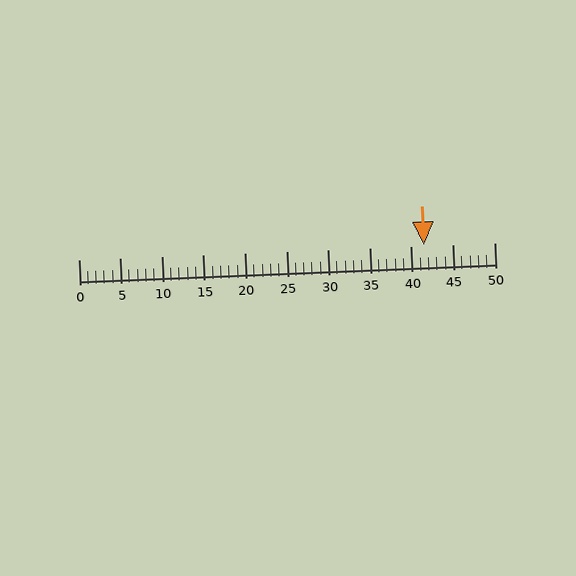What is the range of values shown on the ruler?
The ruler shows values from 0 to 50.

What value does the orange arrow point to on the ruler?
The orange arrow points to approximately 42.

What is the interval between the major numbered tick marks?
The major tick marks are spaced 5 units apart.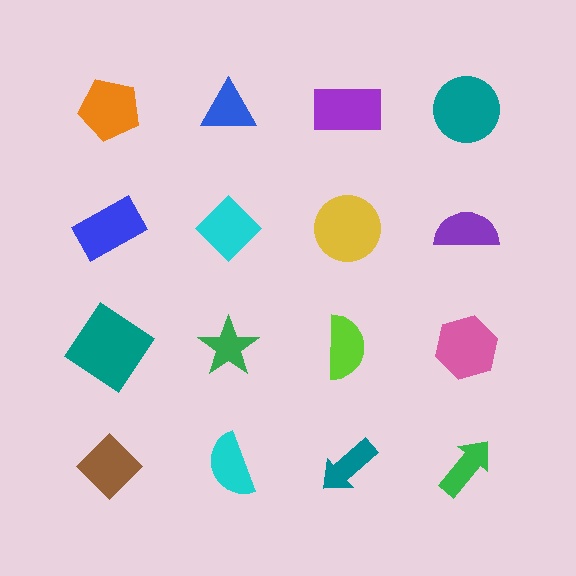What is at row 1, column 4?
A teal circle.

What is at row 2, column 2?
A cyan diamond.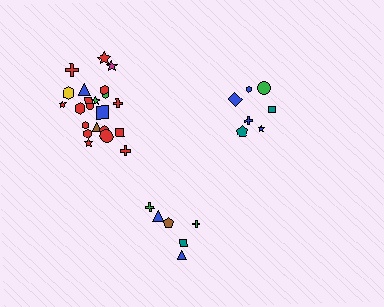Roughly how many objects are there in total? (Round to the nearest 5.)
Roughly 35 objects in total.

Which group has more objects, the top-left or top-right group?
The top-left group.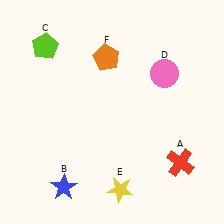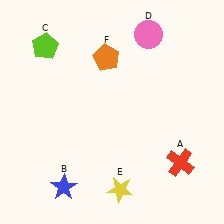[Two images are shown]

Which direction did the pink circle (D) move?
The pink circle (D) moved up.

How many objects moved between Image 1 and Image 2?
1 object moved between the two images.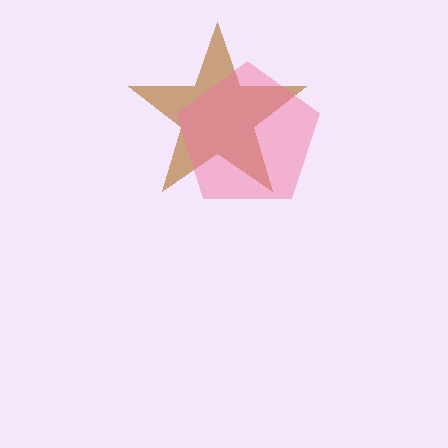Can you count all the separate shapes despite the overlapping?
Yes, there are 2 separate shapes.